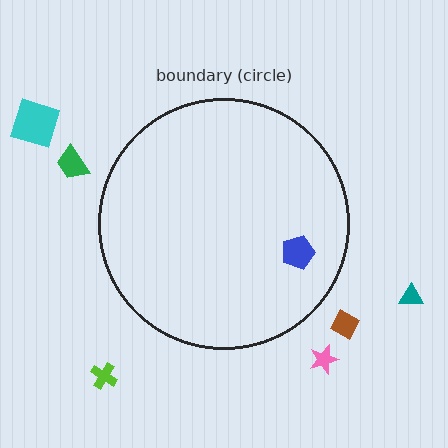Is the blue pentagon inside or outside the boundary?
Inside.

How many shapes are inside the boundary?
1 inside, 6 outside.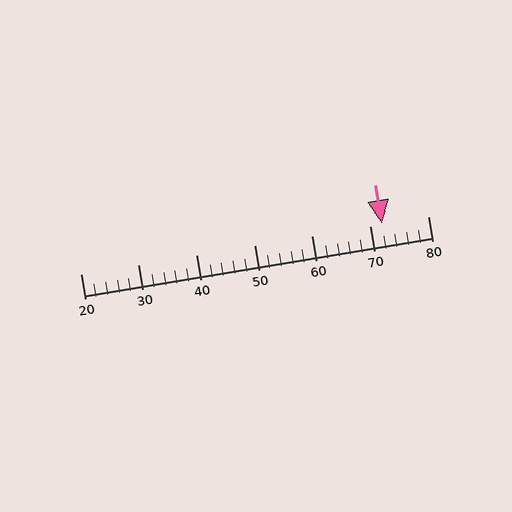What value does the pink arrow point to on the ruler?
The pink arrow points to approximately 72.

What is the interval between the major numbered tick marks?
The major tick marks are spaced 10 units apart.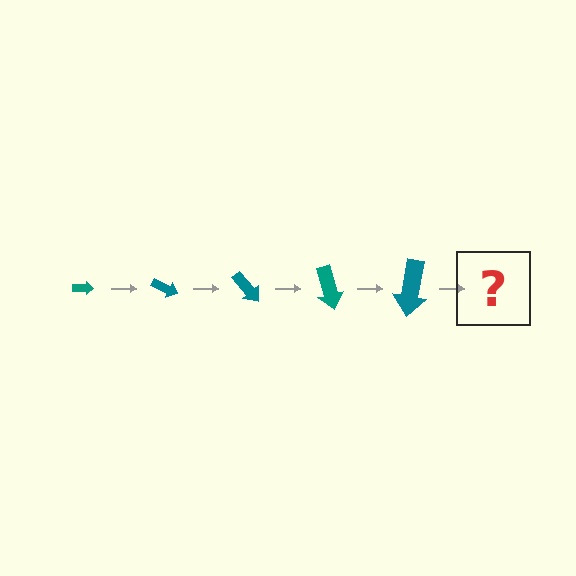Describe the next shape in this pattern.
It should be an arrow, larger than the previous one and rotated 125 degrees from the start.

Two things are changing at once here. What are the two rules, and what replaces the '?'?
The two rules are that the arrow grows larger each step and it rotates 25 degrees each step. The '?' should be an arrow, larger than the previous one and rotated 125 degrees from the start.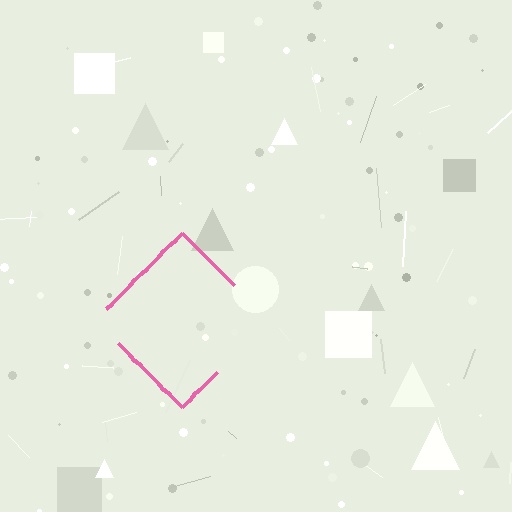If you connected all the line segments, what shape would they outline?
They would outline a diamond.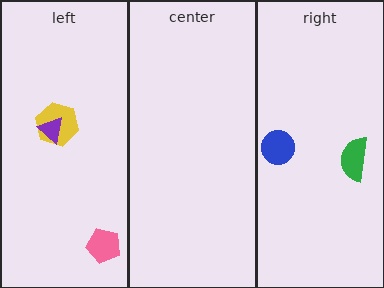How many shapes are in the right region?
2.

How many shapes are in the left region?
3.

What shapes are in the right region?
The blue circle, the green semicircle.